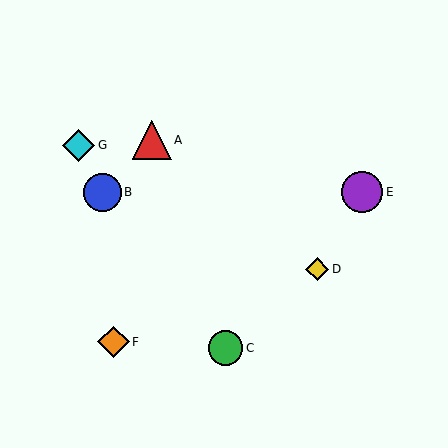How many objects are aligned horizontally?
2 objects (B, E) are aligned horizontally.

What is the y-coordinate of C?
Object C is at y≈348.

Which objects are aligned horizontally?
Objects B, E are aligned horizontally.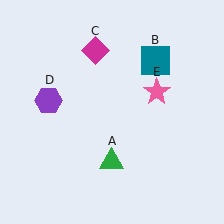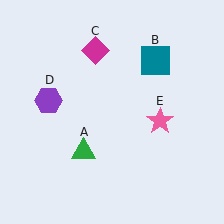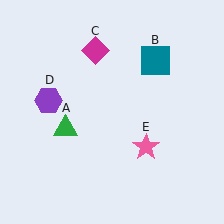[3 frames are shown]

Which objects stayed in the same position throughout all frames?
Teal square (object B) and magenta diamond (object C) and purple hexagon (object D) remained stationary.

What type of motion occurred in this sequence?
The green triangle (object A), pink star (object E) rotated clockwise around the center of the scene.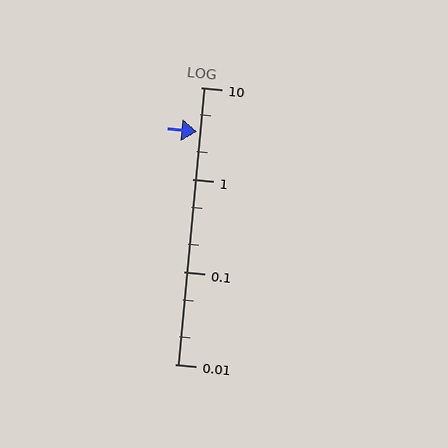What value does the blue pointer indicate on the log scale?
The pointer indicates approximately 3.3.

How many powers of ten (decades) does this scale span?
The scale spans 3 decades, from 0.01 to 10.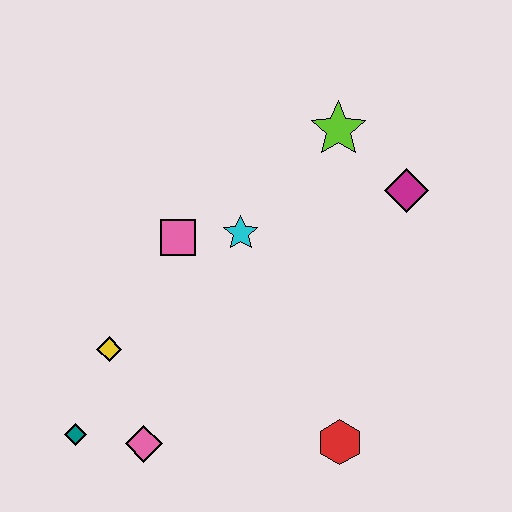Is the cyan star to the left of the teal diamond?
No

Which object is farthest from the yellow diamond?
The magenta diamond is farthest from the yellow diamond.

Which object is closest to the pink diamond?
The teal diamond is closest to the pink diamond.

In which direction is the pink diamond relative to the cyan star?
The pink diamond is below the cyan star.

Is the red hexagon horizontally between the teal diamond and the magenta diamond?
Yes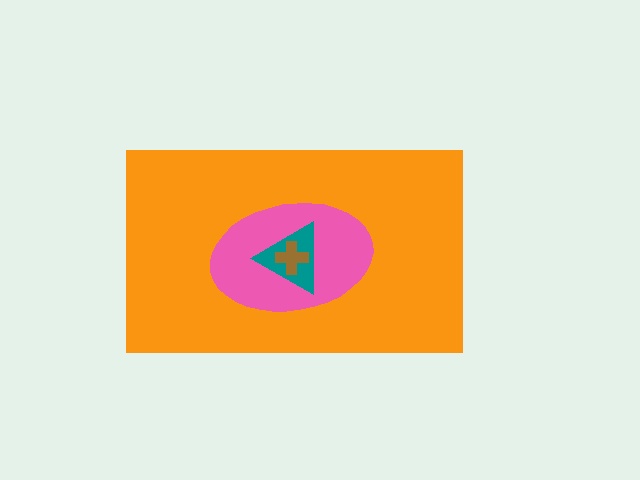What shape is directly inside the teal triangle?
The brown cross.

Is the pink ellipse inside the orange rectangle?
Yes.